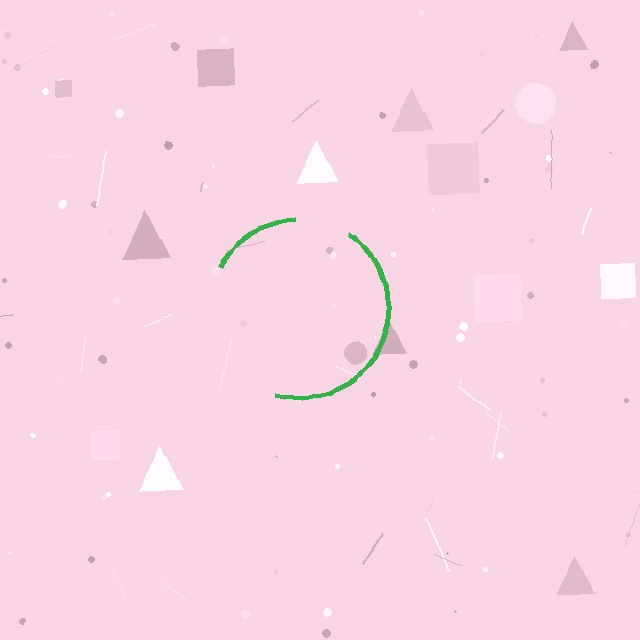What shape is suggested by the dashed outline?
The dashed outline suggests a circle.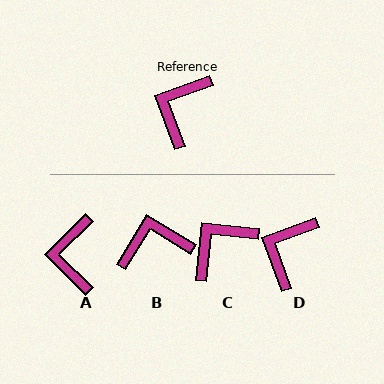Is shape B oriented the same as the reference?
No, it is off by about 51 degrees.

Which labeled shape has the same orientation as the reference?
D.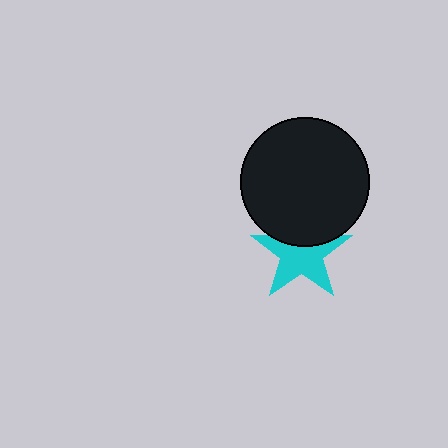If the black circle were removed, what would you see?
You would see the complete cyan star.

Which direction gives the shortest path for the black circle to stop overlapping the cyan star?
Moving up gives the shortest separation.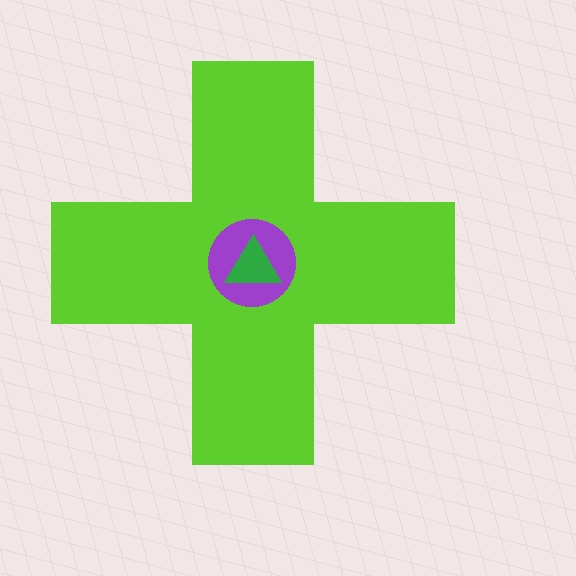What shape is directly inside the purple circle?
The green triangle.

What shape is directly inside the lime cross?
The purple circle.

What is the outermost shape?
The lime cross.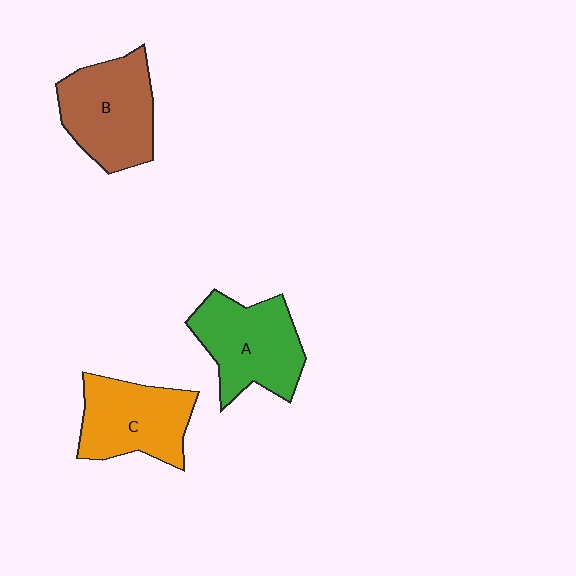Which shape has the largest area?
Shape B (brown).